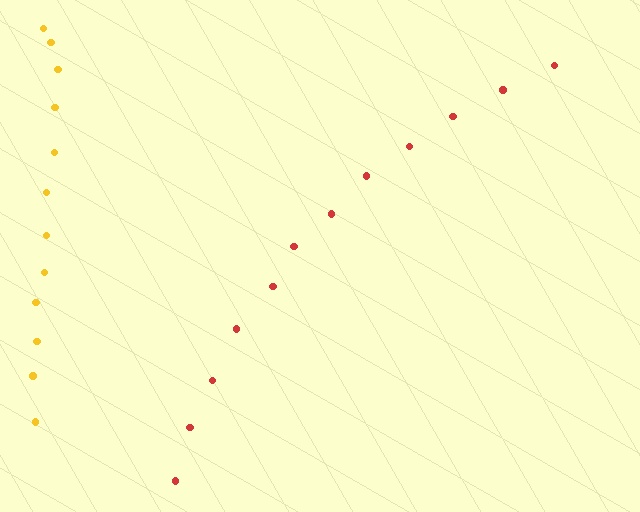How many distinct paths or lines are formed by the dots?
There are 2 distinct paths.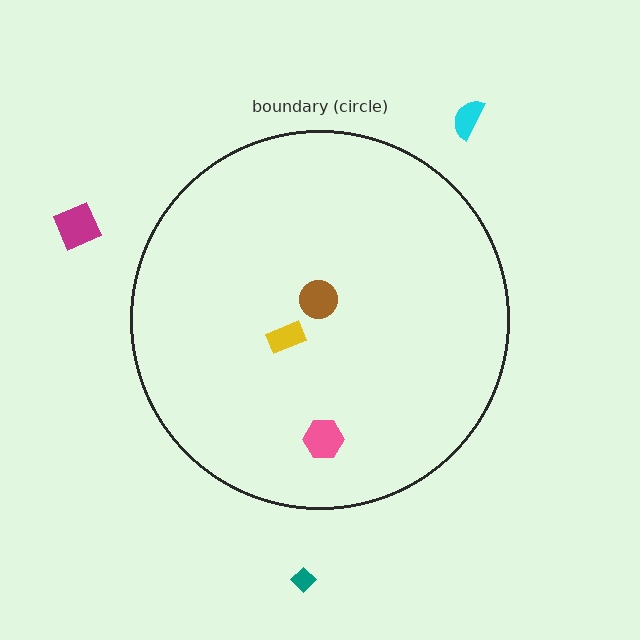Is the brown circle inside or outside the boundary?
Inside.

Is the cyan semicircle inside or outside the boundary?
Outside.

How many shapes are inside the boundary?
3 inside, 3 outside.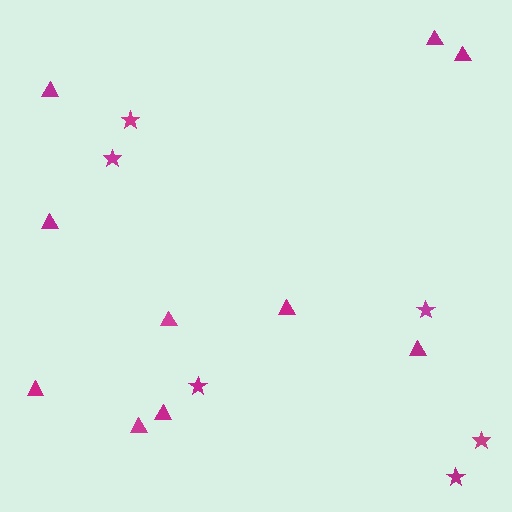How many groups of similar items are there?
There are 2 groups: one group of stars (6) and one group of triangles (10).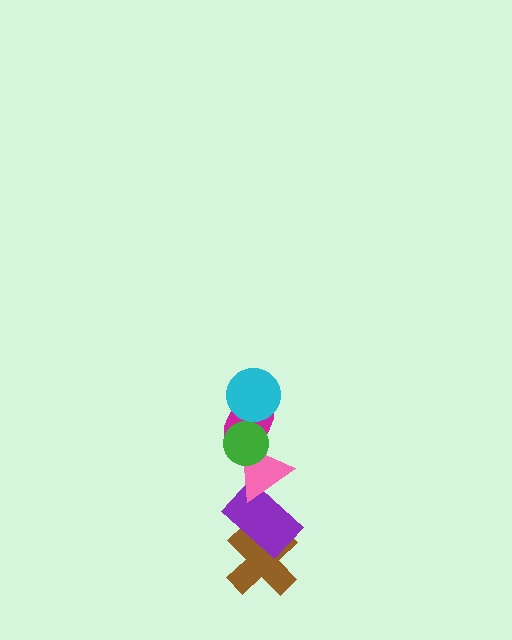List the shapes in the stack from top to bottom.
From top to bottom: the cyan circle, the green circle, the magenta ellipse, the pink triangle, the purple rectangle, the brown cross.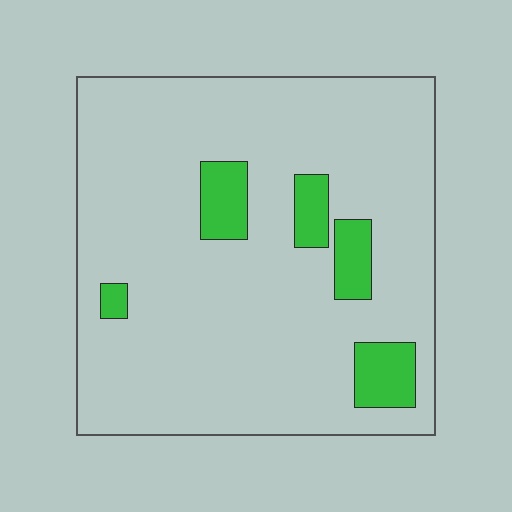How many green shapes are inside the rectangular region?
5.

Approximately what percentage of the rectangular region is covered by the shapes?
Approximately 10%.